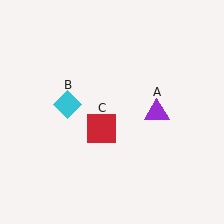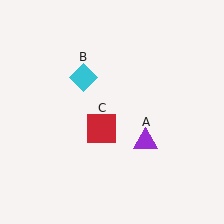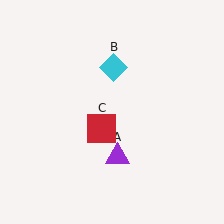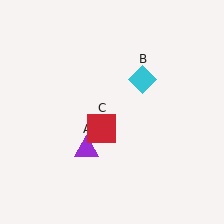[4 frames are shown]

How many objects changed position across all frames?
2 objects changed position: purple triangle (object A), cyan diamond (object B).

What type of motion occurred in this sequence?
The purple triangle (object A), cyan diamond (object B) rotated clockwise around the center of the scene.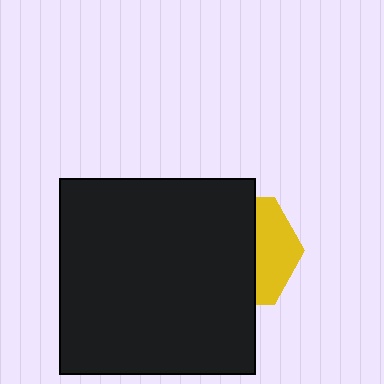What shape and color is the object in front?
The object in front is a black square.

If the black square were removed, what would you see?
You would see the complete yellow hexagon.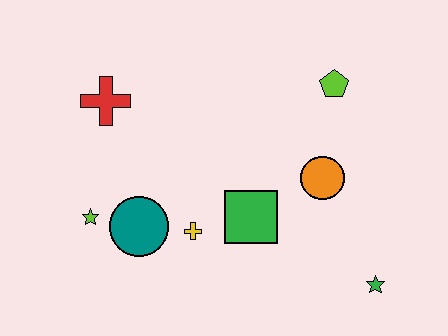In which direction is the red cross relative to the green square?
The red cross is to the left of the green square.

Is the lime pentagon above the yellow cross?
Yes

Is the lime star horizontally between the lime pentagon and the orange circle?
No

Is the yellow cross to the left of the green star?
Yes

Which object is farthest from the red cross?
The green star is farthest from the red cross.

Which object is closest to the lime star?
The teal circle is closest to the lime star.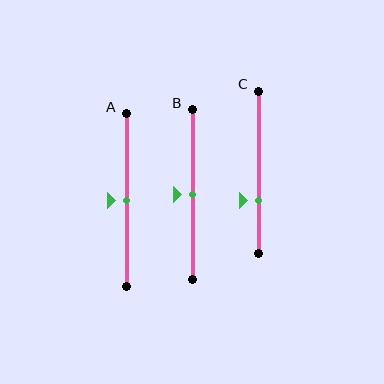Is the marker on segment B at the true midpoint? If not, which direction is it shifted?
Yes, the marker on segment B is at the true midpoint.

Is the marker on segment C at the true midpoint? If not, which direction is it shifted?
No, the marker on segment C is shifted downward by about 18% of the segment length.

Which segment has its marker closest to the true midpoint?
Segment A has its marker closest to the true midpoint.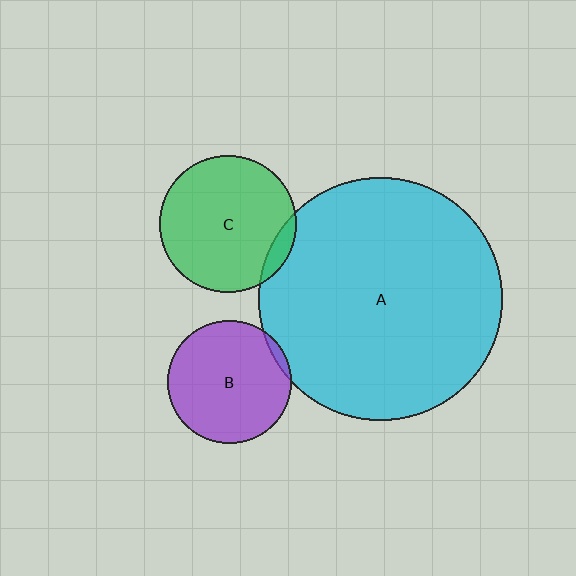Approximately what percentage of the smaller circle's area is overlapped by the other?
Approximately 5%.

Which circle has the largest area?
Circle A (cyan).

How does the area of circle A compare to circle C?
Approximately 3.2 times.